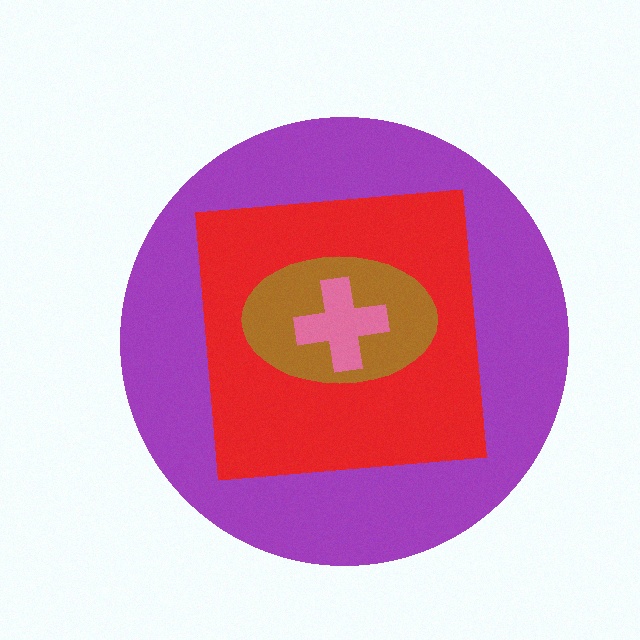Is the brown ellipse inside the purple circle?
Yes.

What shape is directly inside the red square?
The brown ellipse.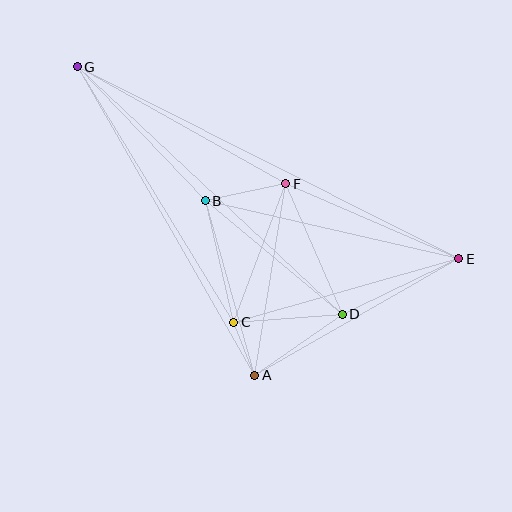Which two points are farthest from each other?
Points E and G are farthest from each other.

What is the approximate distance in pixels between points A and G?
The distance between A and G is approximately 356 pixels.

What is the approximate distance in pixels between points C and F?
The distance between C and F is approximately 148 pixels.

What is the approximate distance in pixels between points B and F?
The distance between B and F is approximately 82 pixels.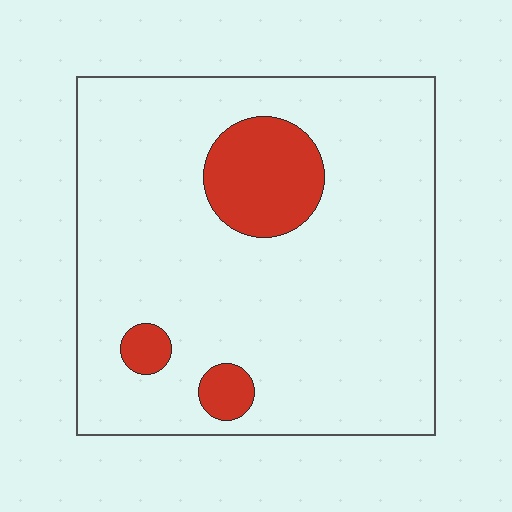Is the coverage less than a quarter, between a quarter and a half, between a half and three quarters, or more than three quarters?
Less than a quarter.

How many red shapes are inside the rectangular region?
3.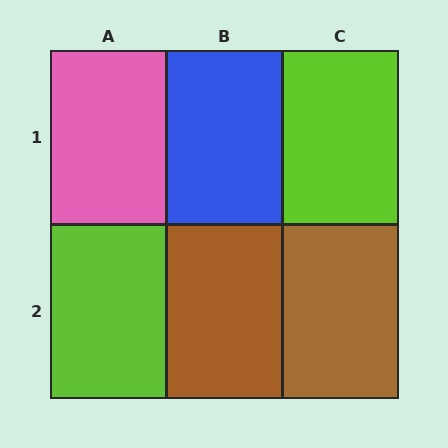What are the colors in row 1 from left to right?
Pink, blue, lime.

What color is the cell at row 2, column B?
Brown.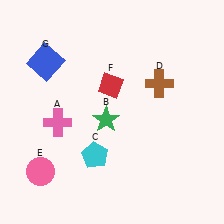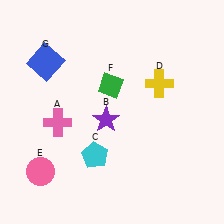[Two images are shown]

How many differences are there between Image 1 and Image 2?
There are 3 differences between the two images.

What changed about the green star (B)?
In Image 1, B is green. In Image 2, it changed to purple.